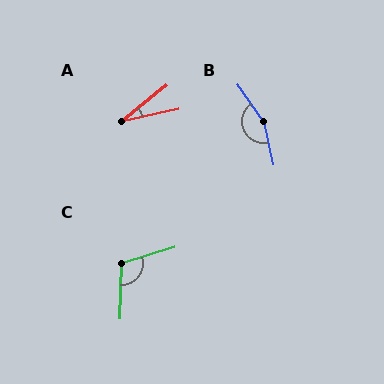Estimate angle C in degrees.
Approximately 109 degrees.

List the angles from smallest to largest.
A (27°), C (109°), B (156°).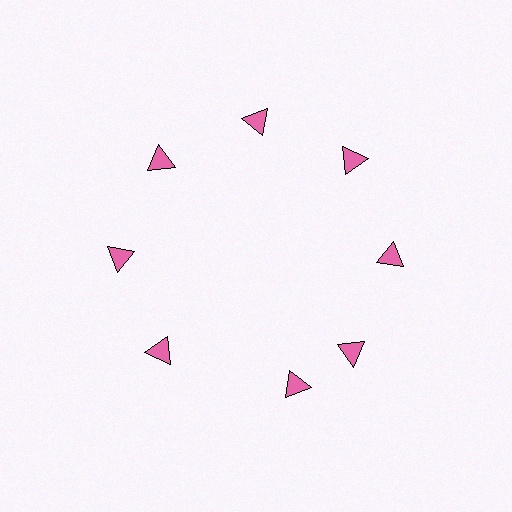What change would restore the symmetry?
The symmetry would be restored by rotating it back into even spacing with its neighbors so that all 8 triangles sit at equal angles and equal distance from the center.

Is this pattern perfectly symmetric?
No. The 8 pink triangles are arranged in a ring, but one element near the 6 o'clock position is rotated out of alignment along the ring, breaking the 8-fold rotational symmetry.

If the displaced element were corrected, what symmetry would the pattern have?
It would have 8-fold rotational symmetry — the pattern would map onto itself every 45 degrees.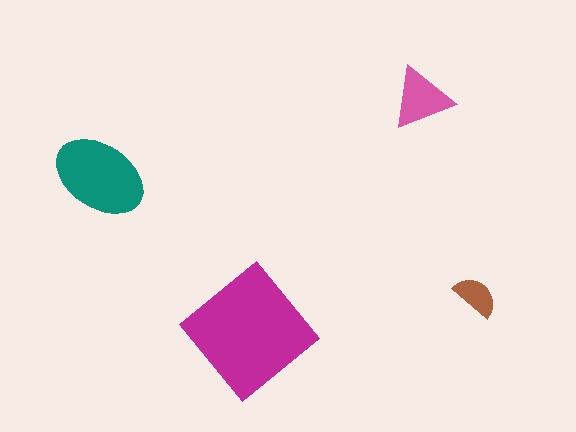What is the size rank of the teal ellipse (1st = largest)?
2nd.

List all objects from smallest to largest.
The brown semicircle, the pink triangle, the teal ellipse, the magenta diamond.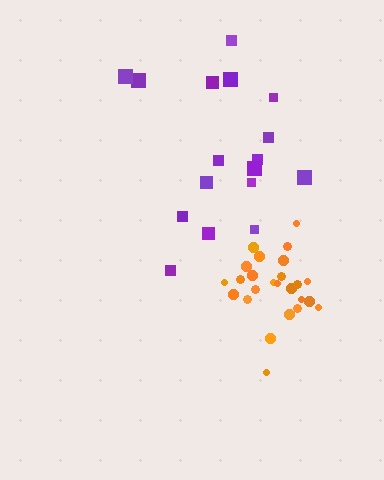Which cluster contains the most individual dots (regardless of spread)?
Orange (25).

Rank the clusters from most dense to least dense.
orange, purple.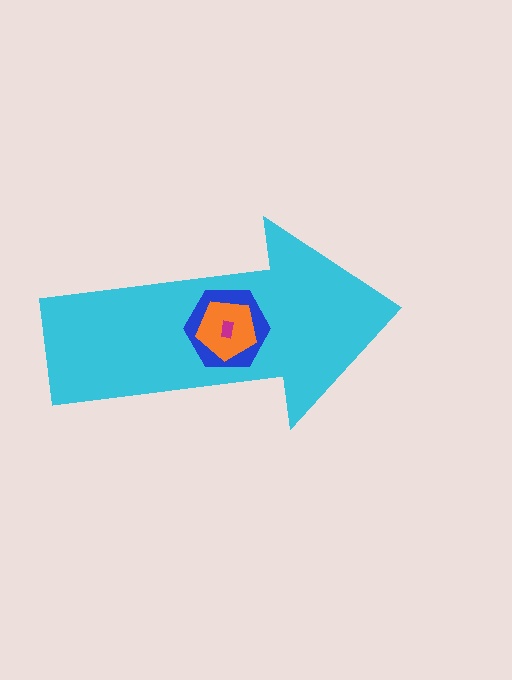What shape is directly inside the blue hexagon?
The orange pentagon.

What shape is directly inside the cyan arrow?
The blue hexagon.